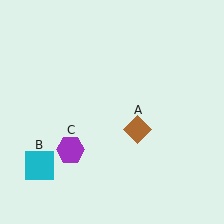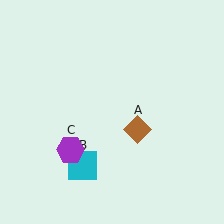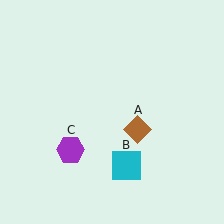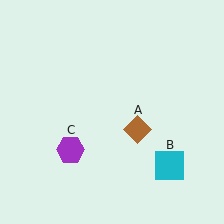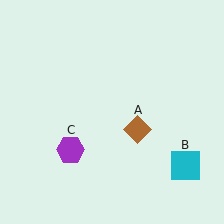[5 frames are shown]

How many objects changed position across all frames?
1 object changed position: cyan square (object B).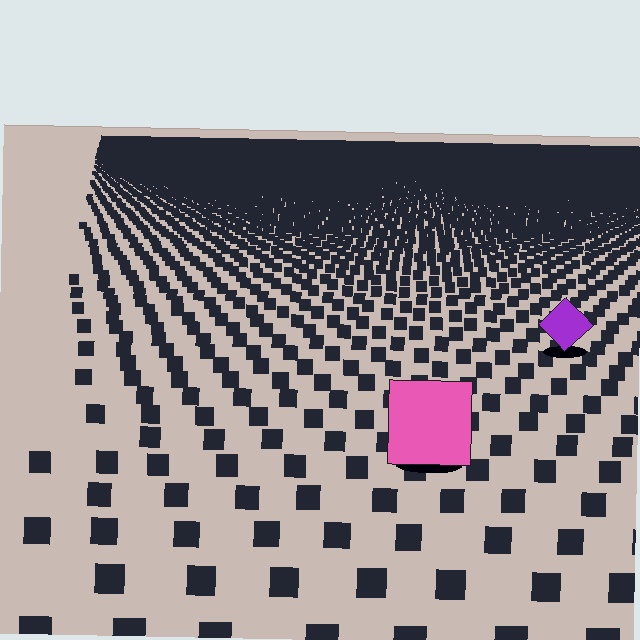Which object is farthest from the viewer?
The purple diamond is farthest from the viewer. It appears smaller and the ground texture around it is denser.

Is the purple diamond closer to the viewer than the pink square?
No. The pink square is closer — you can tell from the texture gradient: the ground texture is coarser near it.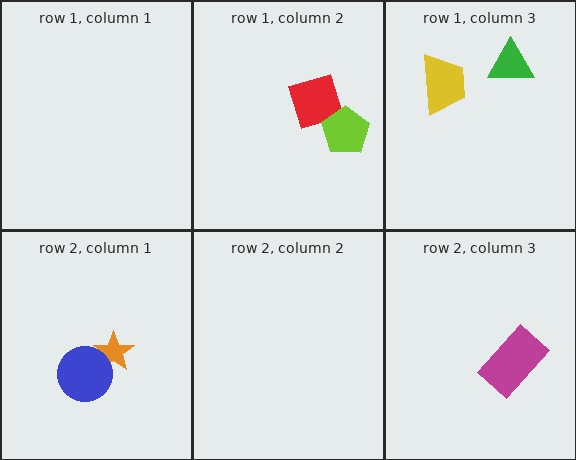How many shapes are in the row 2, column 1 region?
2.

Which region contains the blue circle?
The row 2, column 1 region.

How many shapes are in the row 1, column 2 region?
2.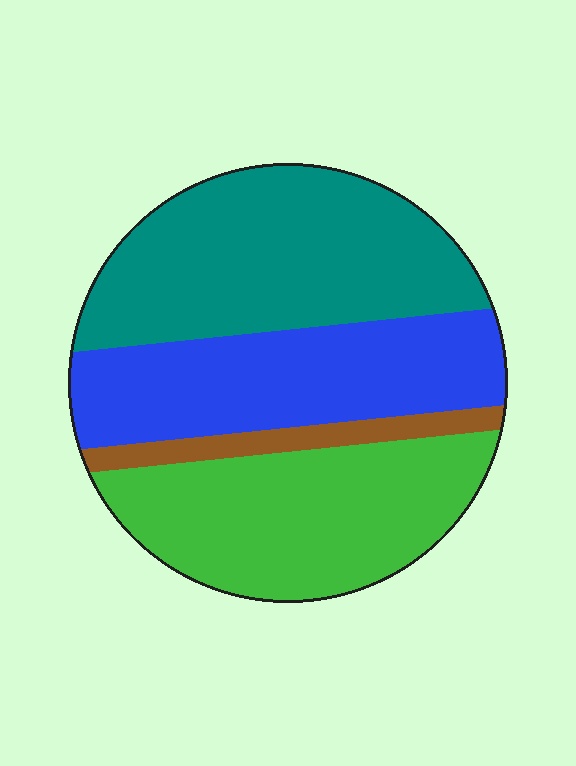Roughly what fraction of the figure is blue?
Blue covers roughly 30% of the figure.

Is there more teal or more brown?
Teal.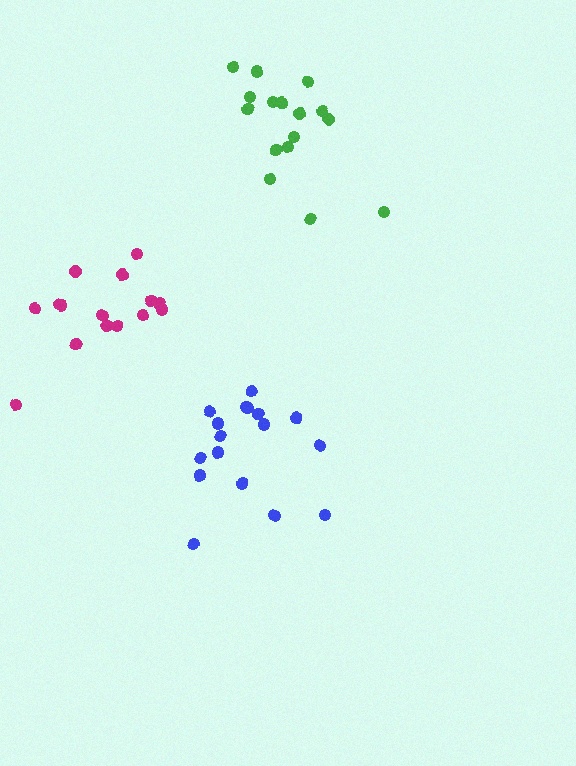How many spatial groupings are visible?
There are 3 spatial groupings.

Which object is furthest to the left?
The magenta cluster is leftmost.